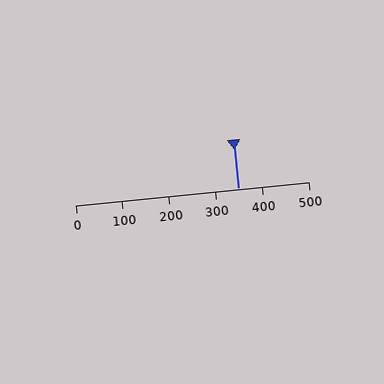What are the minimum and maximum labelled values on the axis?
The axis runs from 0 to 500.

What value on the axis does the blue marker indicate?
The marker indicates approximately 350.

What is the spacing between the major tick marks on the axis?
The major ticks are spaced 100 apart.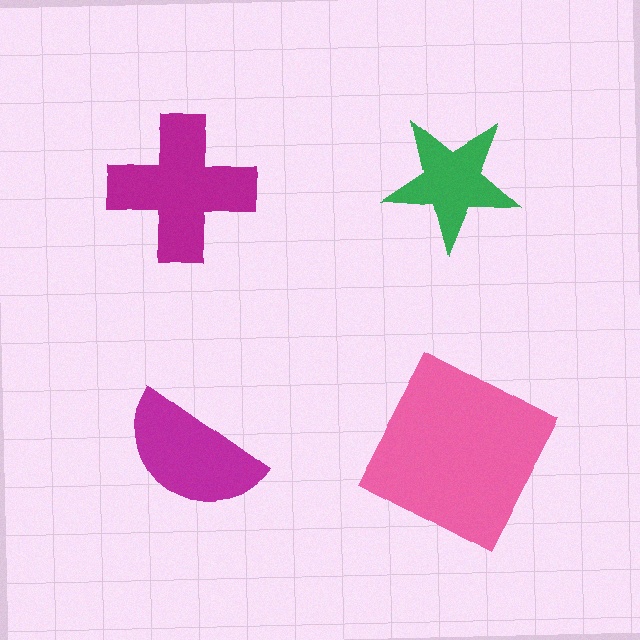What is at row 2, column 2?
A pink square.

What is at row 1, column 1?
A magenta cross.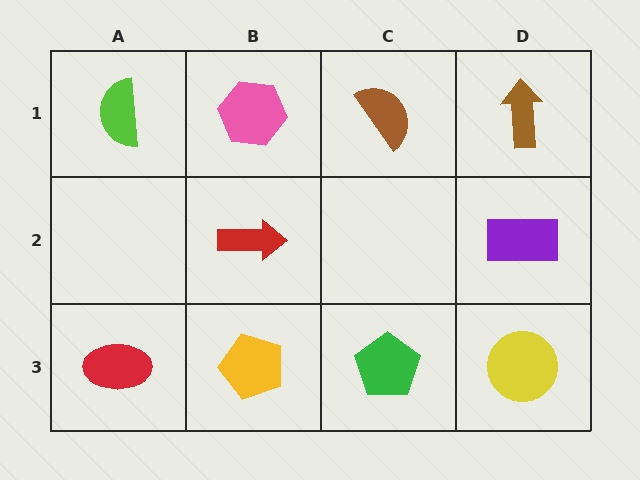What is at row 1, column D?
A brown arrow.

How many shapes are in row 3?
4 shapes.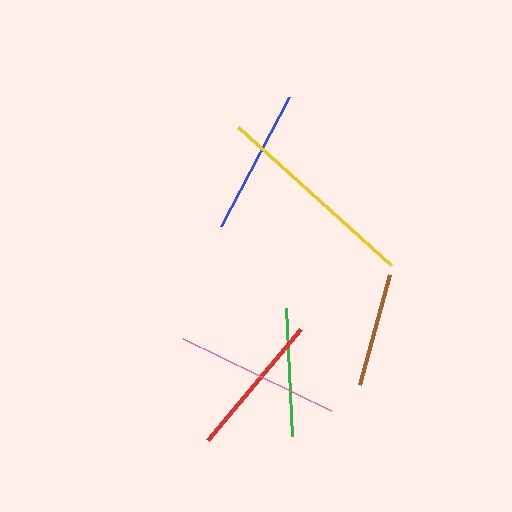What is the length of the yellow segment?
The yellow segment is approximately 206 pixels long.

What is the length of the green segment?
The green segment is approximately 128 pixels long.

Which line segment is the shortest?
The brown line is the shortest at approximately 114 pixels.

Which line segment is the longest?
The yellow line is the longest at approximately 206 pixels.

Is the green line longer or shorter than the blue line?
The blue line is longer than the green line.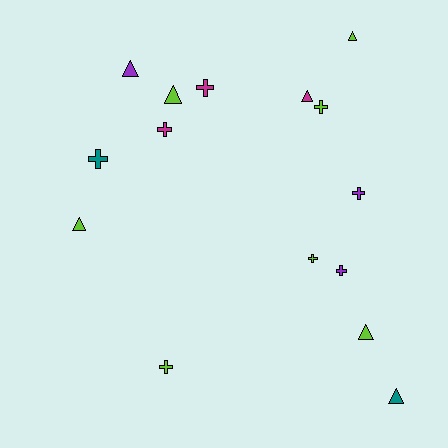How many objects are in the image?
There are 15 objects.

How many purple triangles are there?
There is 1 purple triangle.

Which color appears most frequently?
Lime, with 7 objects.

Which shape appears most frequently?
Cross, with 8 objects.